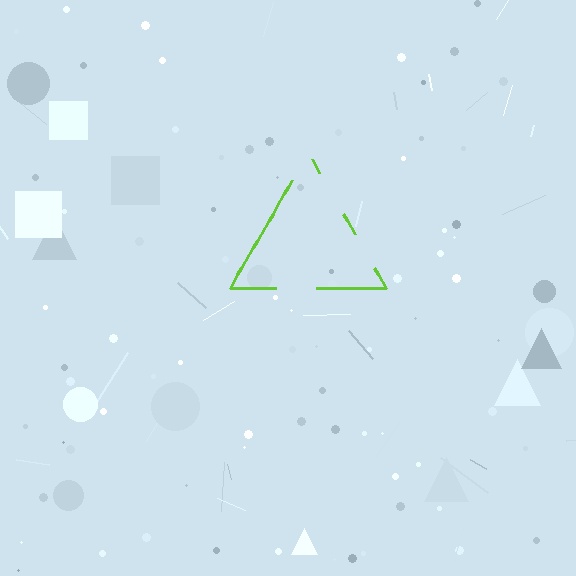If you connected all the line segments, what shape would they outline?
They would outline a triangle.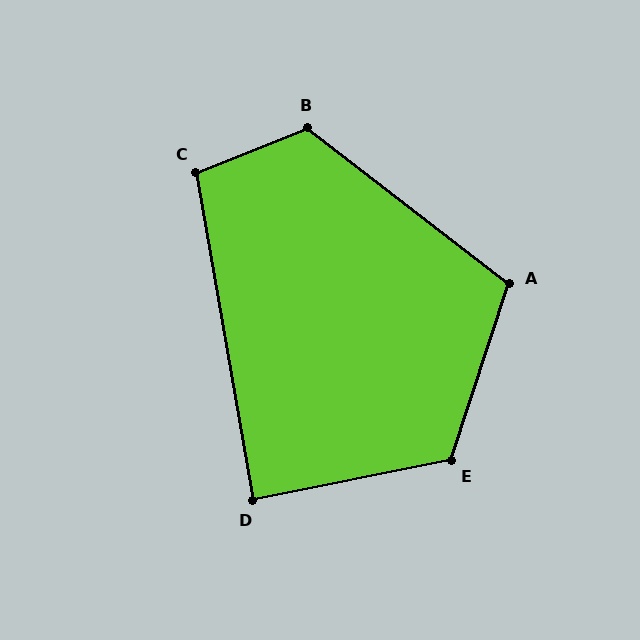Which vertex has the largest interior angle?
B, at approximately 120 degrees.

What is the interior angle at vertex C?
Approximately 102 degrees (obtuse).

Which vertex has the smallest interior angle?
D, at approximately 89 degrees.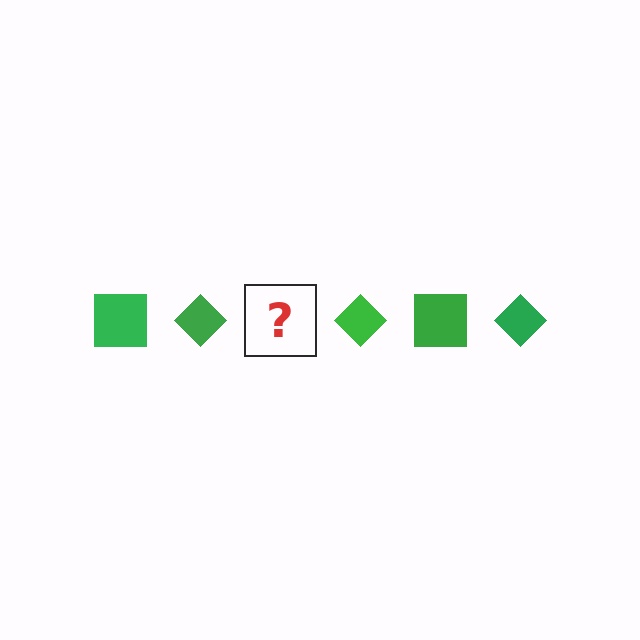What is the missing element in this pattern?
The missing element is a green square.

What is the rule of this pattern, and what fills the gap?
The rule is that the pattern cycles through square, diamond shapes in green. The gap should be filled with a green square.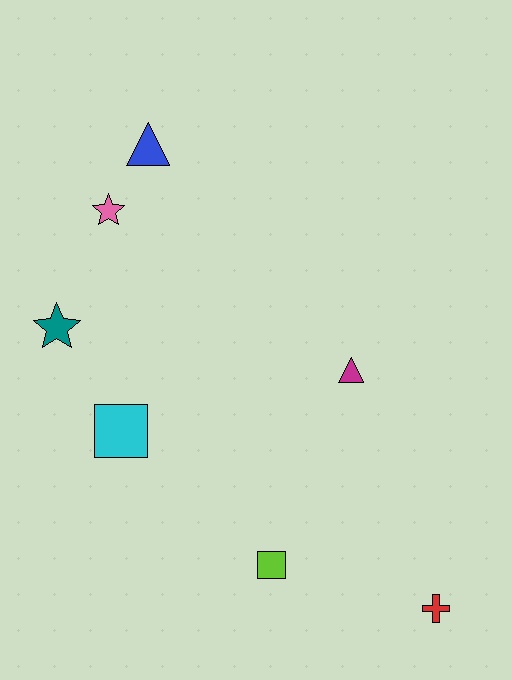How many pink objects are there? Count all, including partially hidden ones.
There is 1 pink object.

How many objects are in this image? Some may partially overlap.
There are 7 objects.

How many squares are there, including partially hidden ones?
There are 2 squares.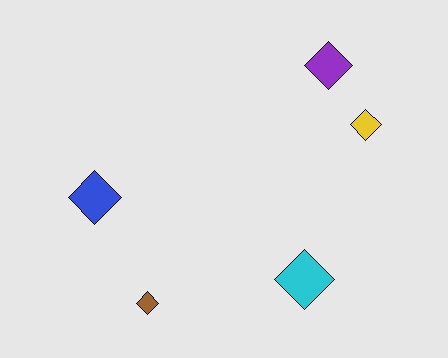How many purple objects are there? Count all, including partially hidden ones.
There is 1 purple object.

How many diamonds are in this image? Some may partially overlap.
There are 5 diamonds.